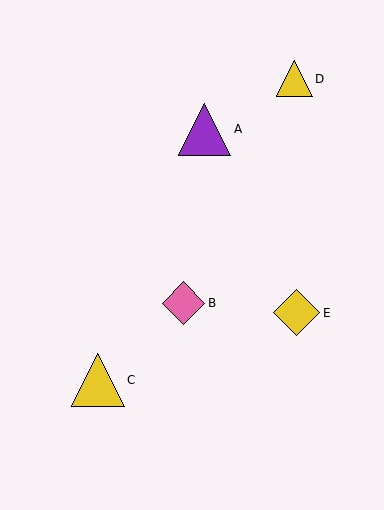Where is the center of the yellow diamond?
The center of the yellow diamond is at (297, 313).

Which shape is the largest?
The yellow triangle (labeled C) is the largest.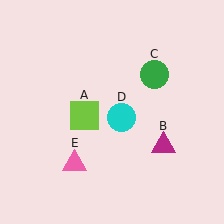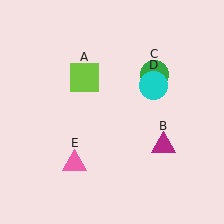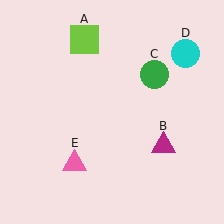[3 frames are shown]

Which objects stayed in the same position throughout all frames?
Magenta triangle (object B) and green circle (object C) and pink triangle (object E) remained stationary.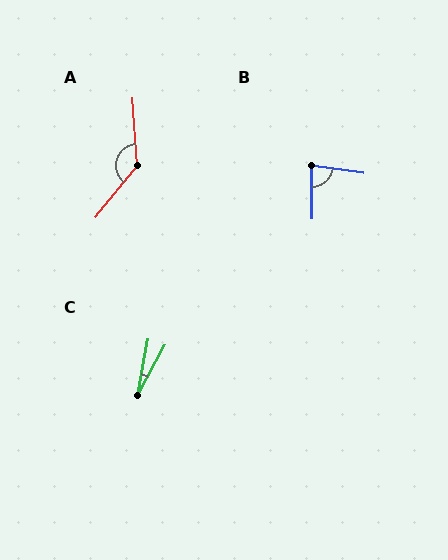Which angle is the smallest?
C, at approximately 18 degrees.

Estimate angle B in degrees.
Approximately 81 degrees.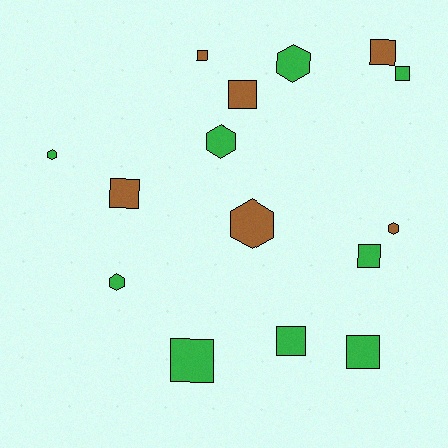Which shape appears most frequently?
Square, with 9 objects.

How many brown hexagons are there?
There are 2 brown hexagons.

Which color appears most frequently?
Green, with 9 objects.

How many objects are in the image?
There are 15 objects.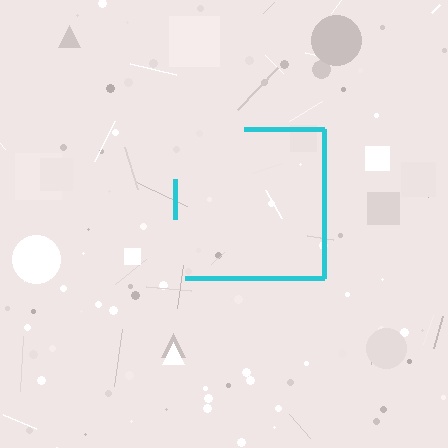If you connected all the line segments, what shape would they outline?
They would outline a square.